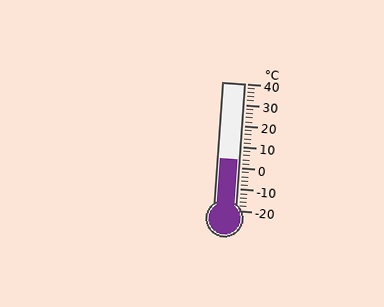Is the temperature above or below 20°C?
The temperature is below 20°C.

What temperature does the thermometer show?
The thermometer shows approximately 4°C.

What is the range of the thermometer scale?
The thermometer scale ranges from -20°C to 40°C.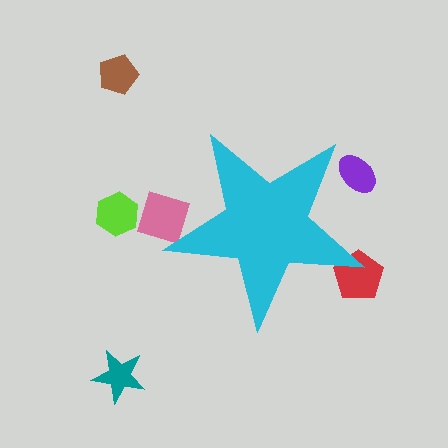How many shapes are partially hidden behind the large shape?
3 shapes are partially hidden.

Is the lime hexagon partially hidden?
No, the lime hexagon is fully visible.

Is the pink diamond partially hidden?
Yes, the pink diamond is partially hidden behind the cyan star.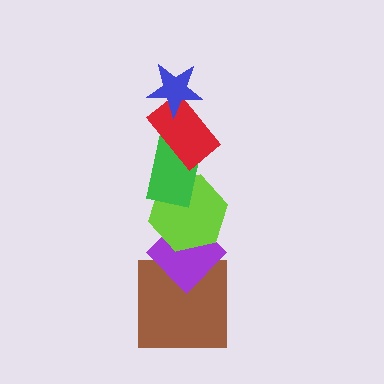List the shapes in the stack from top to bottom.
From top to bottom: the blue star, the red rectangle, the green rectangle, the lime hexagon, the purple diamond, the brown square.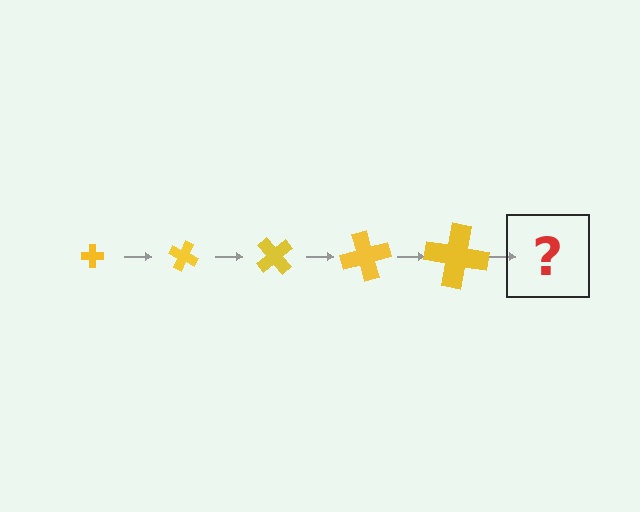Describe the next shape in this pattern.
It should be a cross, larger than the previous one and rotated 125 degrees from the start.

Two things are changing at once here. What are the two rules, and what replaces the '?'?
The two rules are that the cross grows larger each step and it rotates 25 degrees each step. The '?' should be a cross, larger than the previous one and rotated 125 degrees from the start.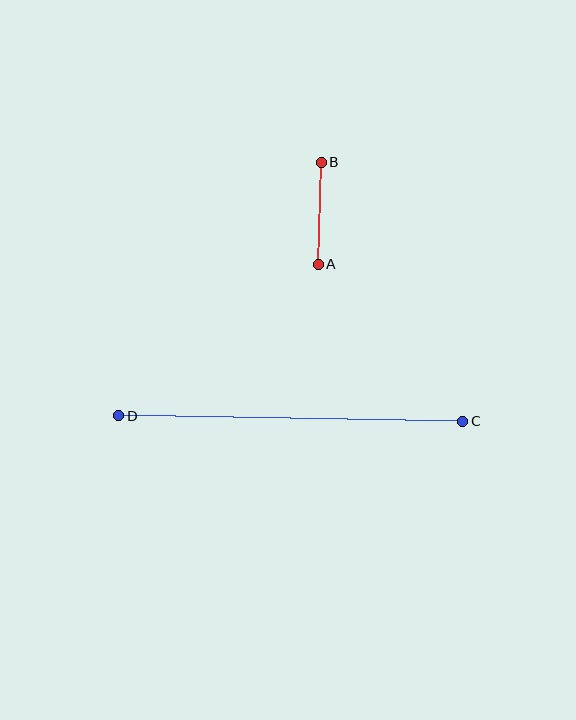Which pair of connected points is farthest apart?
Points C and D are farthest apart.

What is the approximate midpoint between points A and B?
The midpoint is at approximately (320, 213) pixels.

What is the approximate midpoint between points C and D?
The midpoint is at approximately (291, 418) pixels.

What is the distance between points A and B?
The distance is approximately 102 pixels.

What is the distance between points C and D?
The distance is approximately 344 pixels.